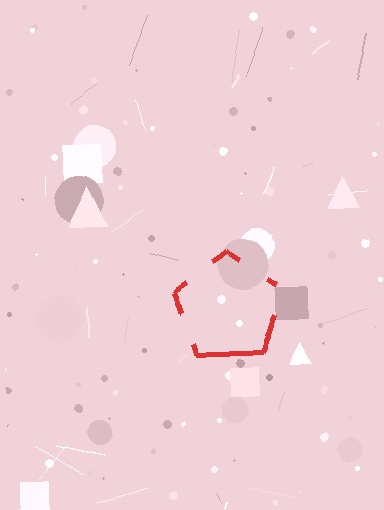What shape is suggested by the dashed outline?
The dashed outline suggests a pentagon.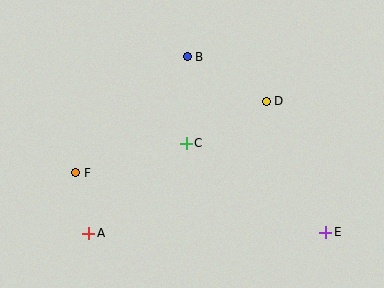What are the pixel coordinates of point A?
Point A is at (89, 233).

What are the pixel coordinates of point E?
Point E is at (326, 232).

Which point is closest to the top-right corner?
Point D is closest to the top-right corner.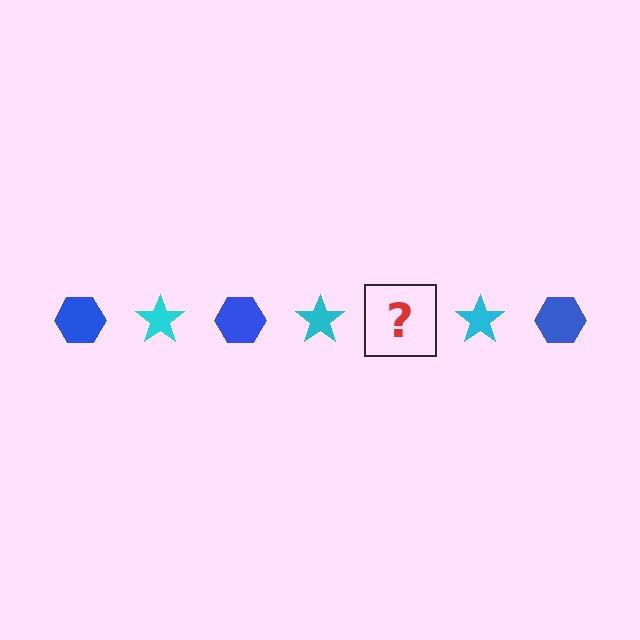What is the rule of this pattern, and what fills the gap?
The rule is that the pattern alternates between blue hexagon and cyan star. The gap should be filled with a blue hexagon.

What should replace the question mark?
The question mark should be replaced with a blue hexagon.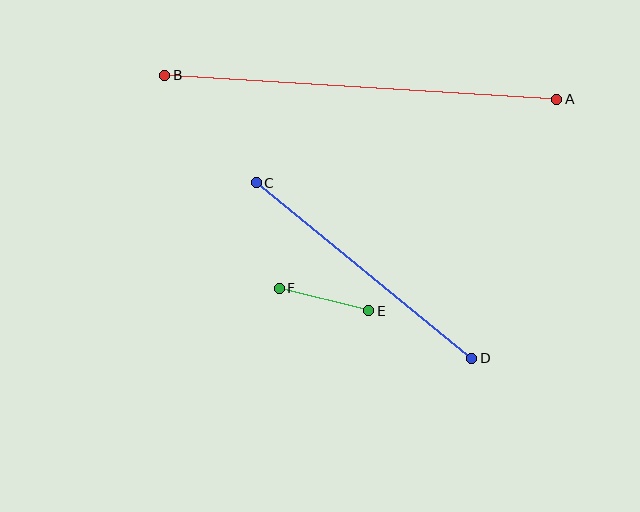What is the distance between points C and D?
The distance is approximately 278 pixels.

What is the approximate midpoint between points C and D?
The midpoint is at approximately (364, 270) pixels.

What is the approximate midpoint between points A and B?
The midpoint is at approximately (361, 87) pixels.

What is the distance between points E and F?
The distance is approximately 92 pixels.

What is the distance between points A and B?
The distance is approximately 393 pixels.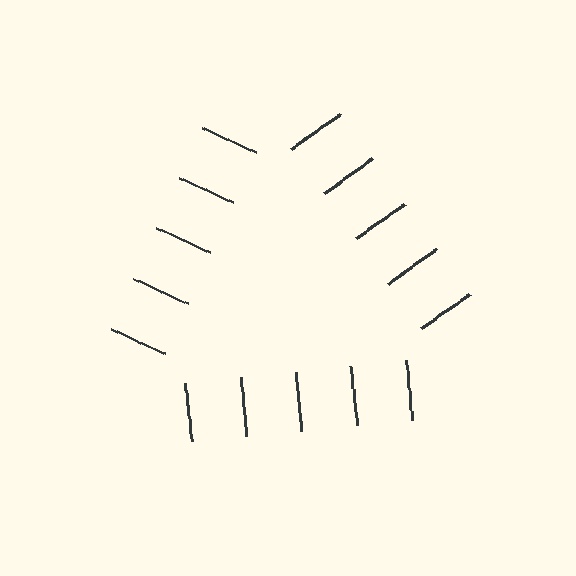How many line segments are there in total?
15 — 5 along each of the 3 edges.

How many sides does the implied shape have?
3 sides — the line-ends trace a triangle.